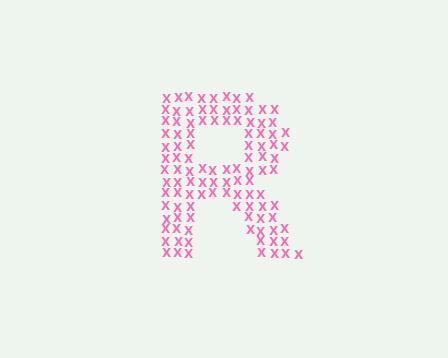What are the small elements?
The small elements are letter X's.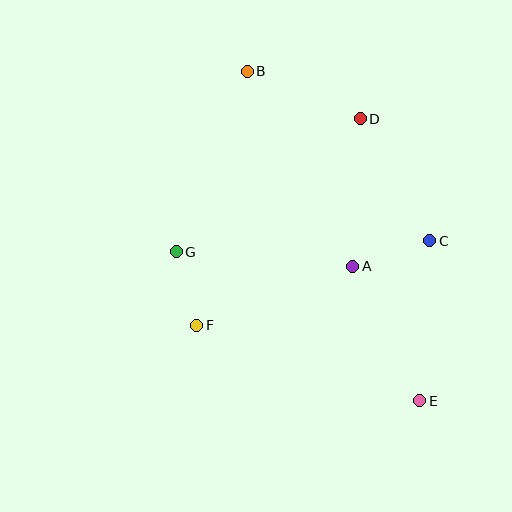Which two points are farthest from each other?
Points B and E are farthest from each other.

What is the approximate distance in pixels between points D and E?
The distance between D and E is approximately 288 pixels.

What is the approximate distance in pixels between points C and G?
The distance between C and G is approximately 254 pixels.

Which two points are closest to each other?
Points F and G are closest to each other.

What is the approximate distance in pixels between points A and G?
The distance between A and G is approximately 177 pixels.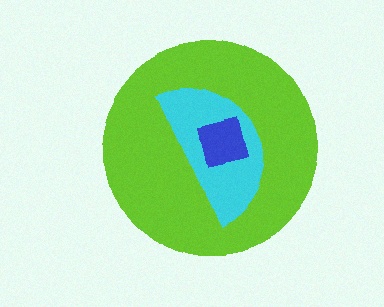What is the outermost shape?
The lime circle.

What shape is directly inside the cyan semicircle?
The blue square.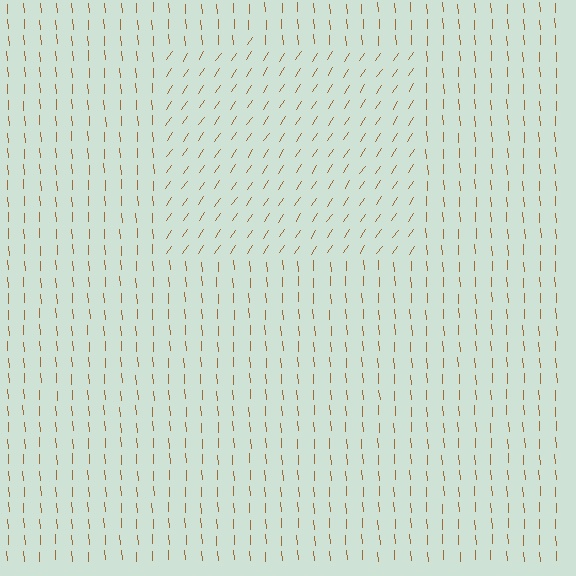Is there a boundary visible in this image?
Yes, there is a texture boundary formed by a change in line orientation.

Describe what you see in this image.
The image is filled with small brown line segments. A rectangle region in the image has lines oriented differently from the surrounding lines, creating a visible texture boundary.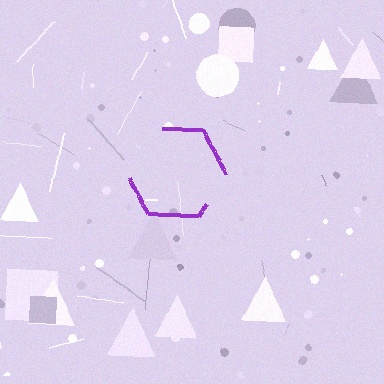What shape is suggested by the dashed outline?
The dashed outline suggests a hexagon.